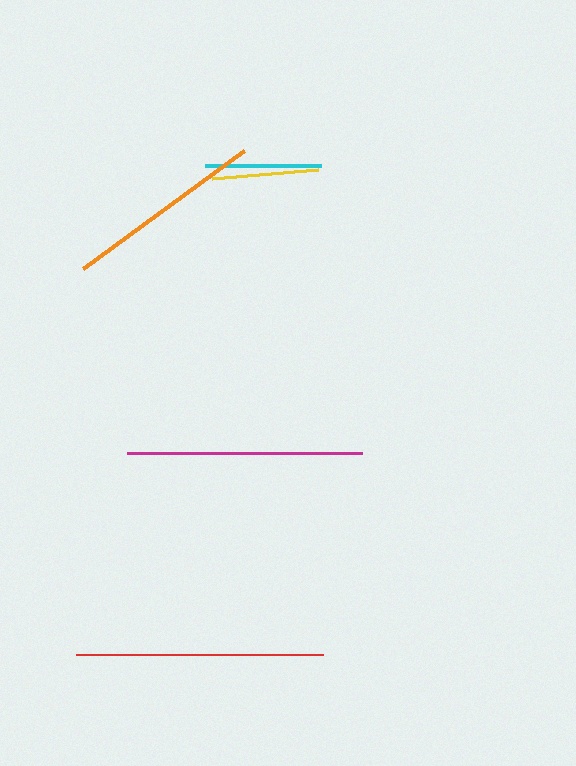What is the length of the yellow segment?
The yellow segment is approximately 106 pixels long.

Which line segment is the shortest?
The yellow line is the shortest at approximately 106 pixels.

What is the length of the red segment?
The red segment is approximately 247 pixels long.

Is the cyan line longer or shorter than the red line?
The red line is longer than the cyan line.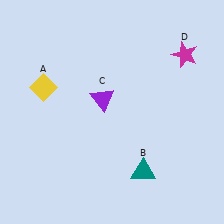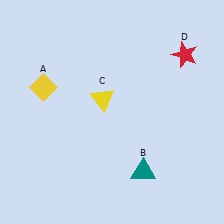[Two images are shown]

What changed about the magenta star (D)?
In Image 1, D is magenta. In Image 2, it changed to red.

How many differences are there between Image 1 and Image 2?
There are 2 differences between the two images.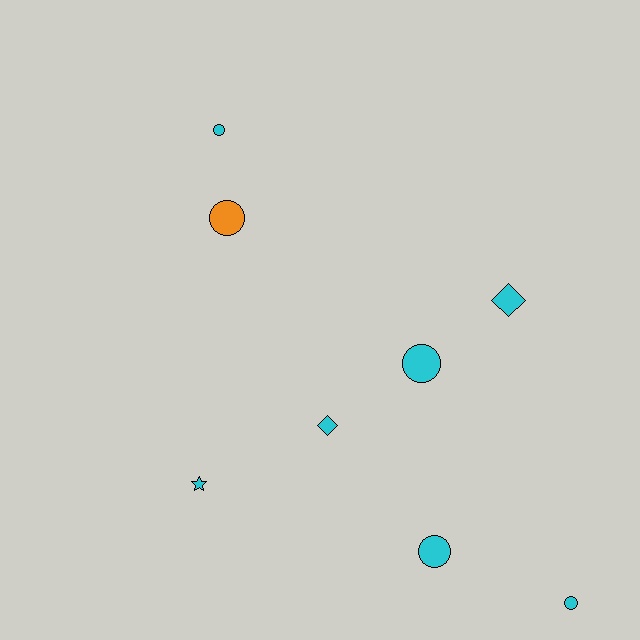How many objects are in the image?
There are 8 objects.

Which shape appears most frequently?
Circle, with 5 objects.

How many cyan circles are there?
There are 4 cyan circles.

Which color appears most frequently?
Cyan, with 7 objects.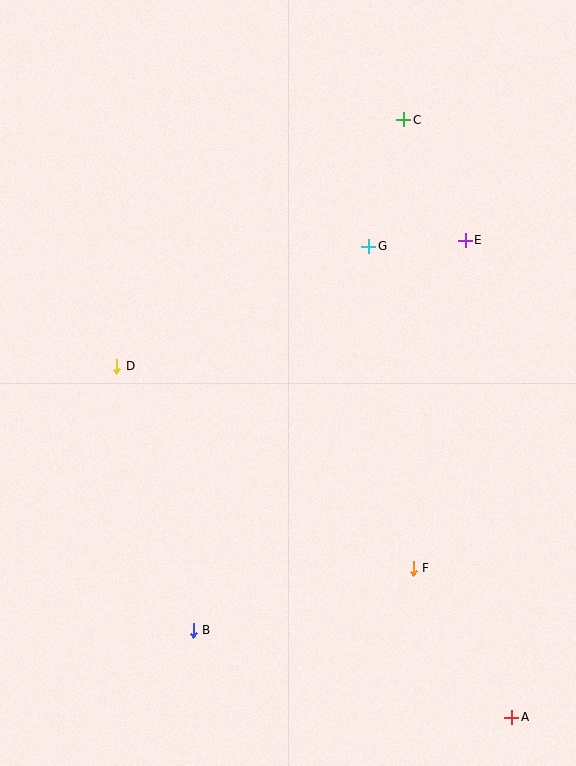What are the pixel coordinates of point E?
Point E is at (465, 240).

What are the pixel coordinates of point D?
Point D is at (117, 366).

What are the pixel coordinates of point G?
Point G is at (369, 246).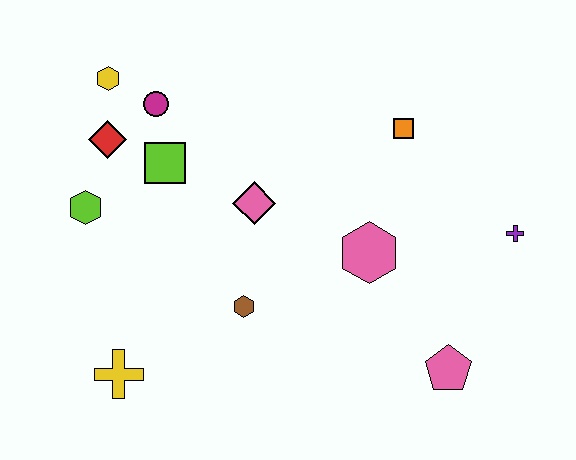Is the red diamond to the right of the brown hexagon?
No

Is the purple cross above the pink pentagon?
Yes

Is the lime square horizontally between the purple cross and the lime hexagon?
Yes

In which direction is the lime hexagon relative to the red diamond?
The lime hexagon is below the red diamond.